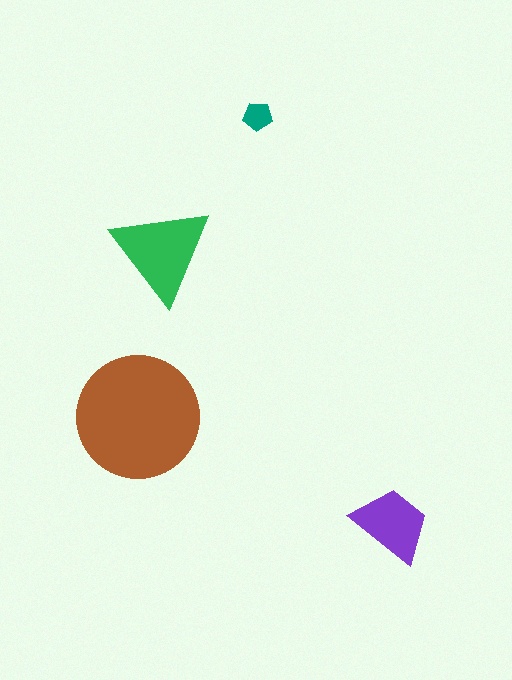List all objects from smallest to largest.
The teal pentagon, the purple trapezoid, the green triangle, the brown circle.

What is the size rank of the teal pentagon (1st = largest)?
4th.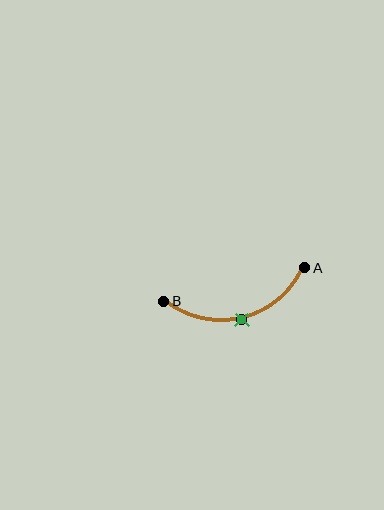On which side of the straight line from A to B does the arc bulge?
The arc bulges below the straight line connecting A and B.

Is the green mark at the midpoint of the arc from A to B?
Yes. The green mark lies on the arc at equal arc-length from both A and B — it is the arc midpoint.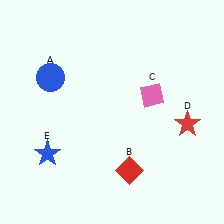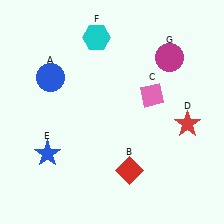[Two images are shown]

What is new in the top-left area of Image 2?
A cyan hexagon (F) was added in the top-left area of Image 2.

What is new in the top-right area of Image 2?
A magenta circle (G) was added in the top-right area of Image 2.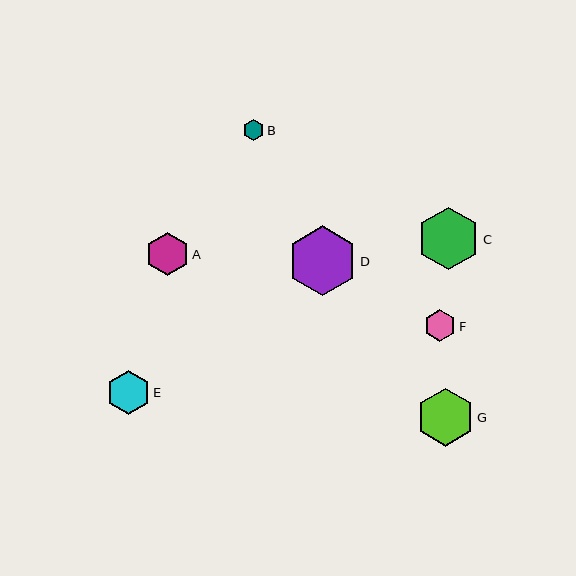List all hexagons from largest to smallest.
From largest to smallest: D, C, G, E, A, F, B.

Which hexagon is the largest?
Hexagon D is the largest with a size of approximately 70 pixels.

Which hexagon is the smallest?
Hexagon B is the smallest with a size of approximately 21 pixels.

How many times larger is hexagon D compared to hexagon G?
Hexagon D is approximately 1.2 times the size of hexagon G.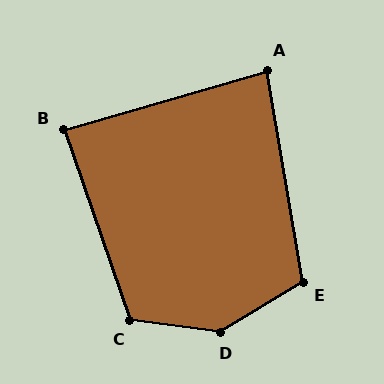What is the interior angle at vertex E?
Approximately 112 degrees (obtuse).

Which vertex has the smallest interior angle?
A, at approximately 84 degrees.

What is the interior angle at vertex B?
Approximately 87 degrees (approximately right).